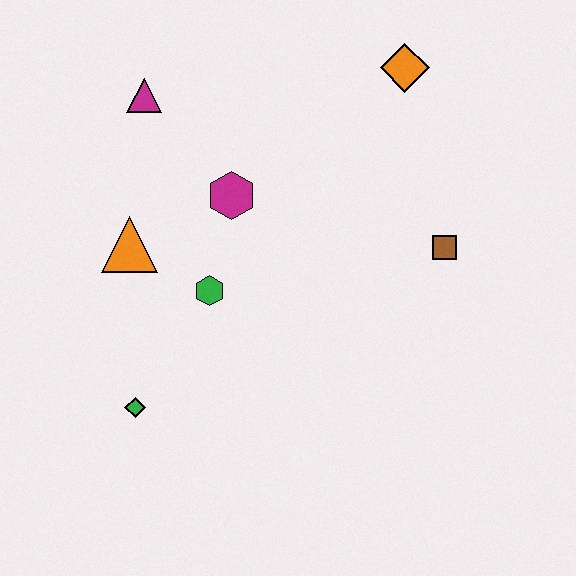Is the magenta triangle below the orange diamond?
Yes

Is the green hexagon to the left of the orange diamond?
Yes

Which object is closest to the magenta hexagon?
The green hexagon is closest to the magenta hexagon.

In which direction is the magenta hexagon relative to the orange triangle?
The magenta hexagon is to the right of the orange triangle.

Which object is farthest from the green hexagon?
The orange diamond is farthest from the green hexagon.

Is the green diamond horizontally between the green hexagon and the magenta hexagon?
No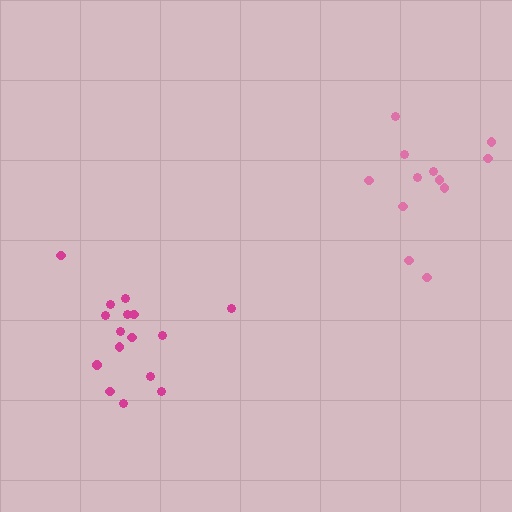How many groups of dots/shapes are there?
There are 2 groups.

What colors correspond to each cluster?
The clusters are colored: pink, magenta.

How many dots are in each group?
Group 1: 12 dots, Group 2: 16 dots (28 total).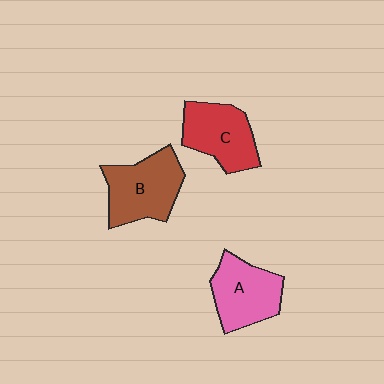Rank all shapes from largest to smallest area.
From largest to smallest: B (brown), A (pink), C (red).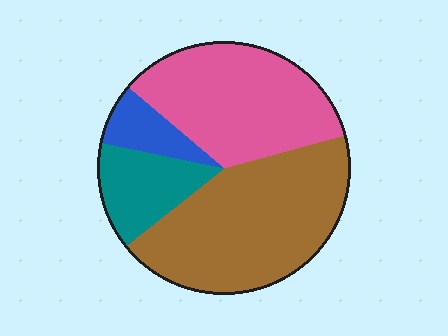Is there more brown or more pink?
Brown.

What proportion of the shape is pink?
Pink takes up between a quarter and a half of the shape.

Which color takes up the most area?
Brown, at roughly 45%.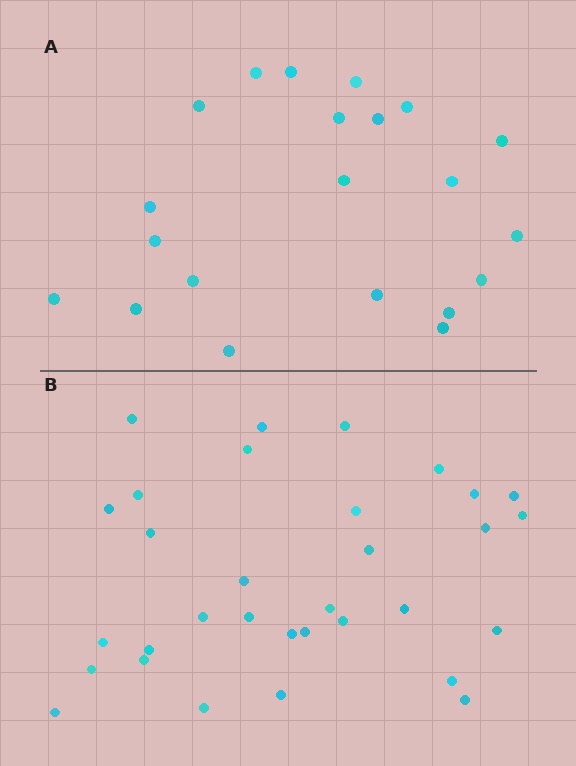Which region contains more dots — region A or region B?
Region B (the bottom region) has more dots.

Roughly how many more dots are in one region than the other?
Region B has roughly 12 or so more dots than region A.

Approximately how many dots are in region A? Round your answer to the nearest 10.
About 20 dots. (The exact count is 21, which rounds to 20.)